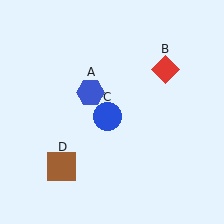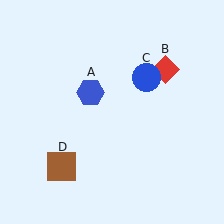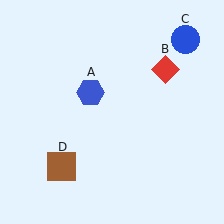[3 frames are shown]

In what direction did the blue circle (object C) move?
The blue circle (object C) moved up and to the right.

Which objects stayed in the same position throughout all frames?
Blue hexagon (object A) and red diamond (object B) and brown square (object D) remained stationary.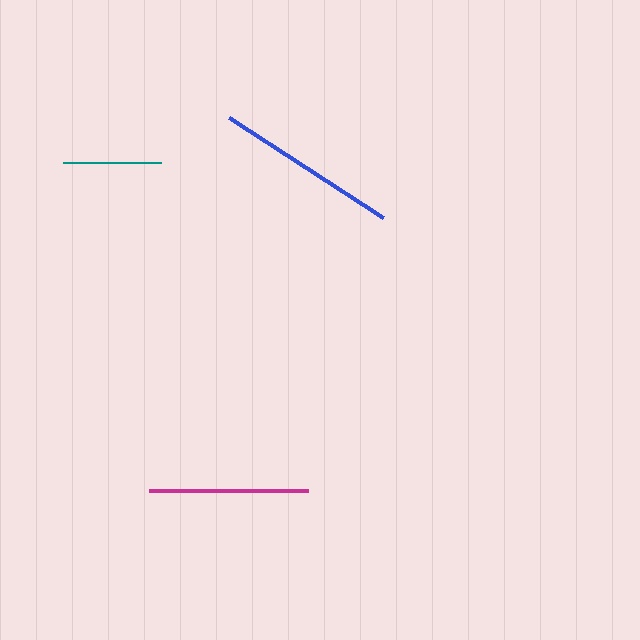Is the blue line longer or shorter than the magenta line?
The blue line is longer than the magenta line.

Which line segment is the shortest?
The teal line is the shortest at approximately 98 pixels.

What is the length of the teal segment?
The teal segment is approximately 98 pixels long.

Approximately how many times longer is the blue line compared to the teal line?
The blue line is approximately 1.9 times the length of the teal line.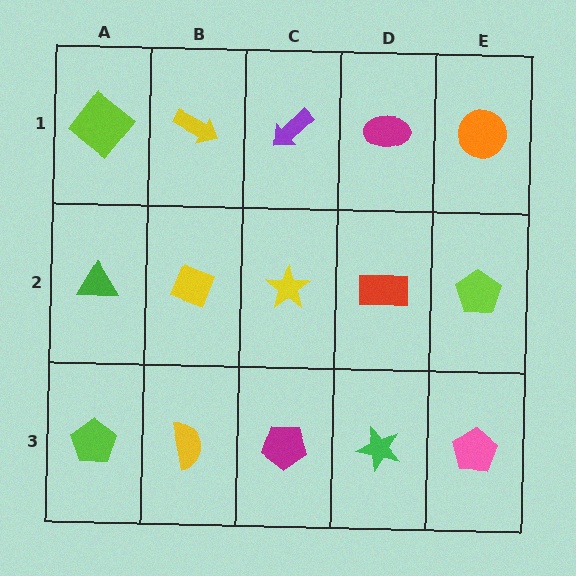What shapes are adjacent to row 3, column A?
A green triangle (row 2, column A), a yellow semicircle (row 3, column B).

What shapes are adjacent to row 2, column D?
A magenta ellipse (row 1, column D), a green star (row 3, column D), a yellow star (row 2, column C), a lime pentagon (row 2, column E).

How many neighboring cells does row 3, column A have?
2.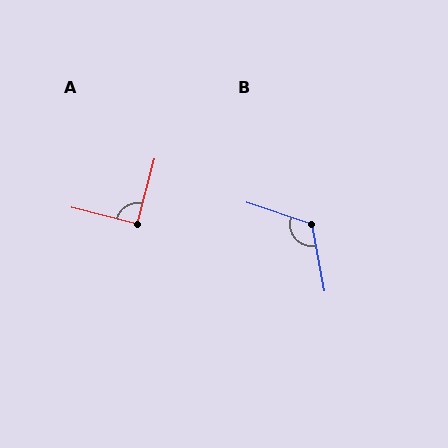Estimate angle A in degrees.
Approximately 91 degrees.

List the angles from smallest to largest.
A (91°), B (119°).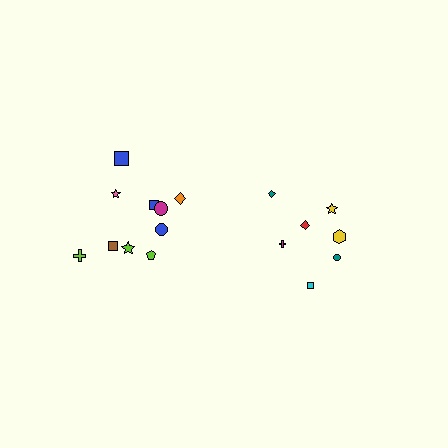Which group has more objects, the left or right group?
The left group.